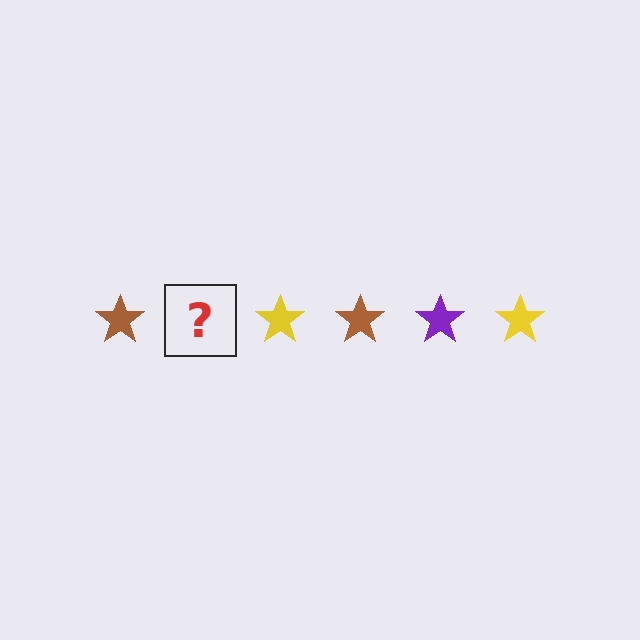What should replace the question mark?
The question mark should be replaced with a purple star.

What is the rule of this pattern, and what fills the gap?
The rule is that the pattern cycles through brown, purple, yellow stars. The gap should be filled with a purple star.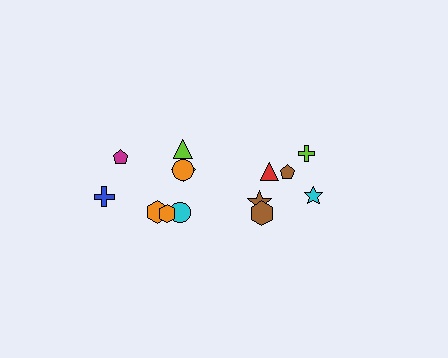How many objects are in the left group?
There are 8 objects.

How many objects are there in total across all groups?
There are 14 objects.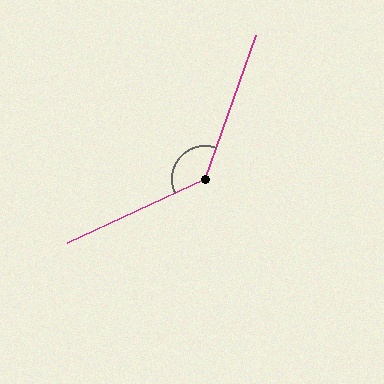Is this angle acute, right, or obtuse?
It is obtuse.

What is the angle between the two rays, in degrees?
Approximately 135 degrees.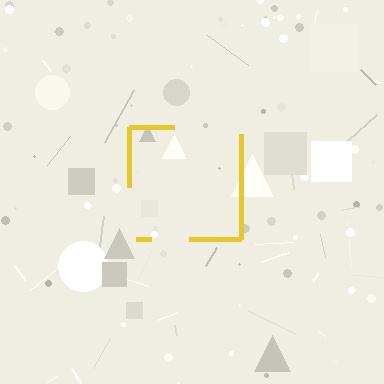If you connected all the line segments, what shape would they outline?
They would outline a square.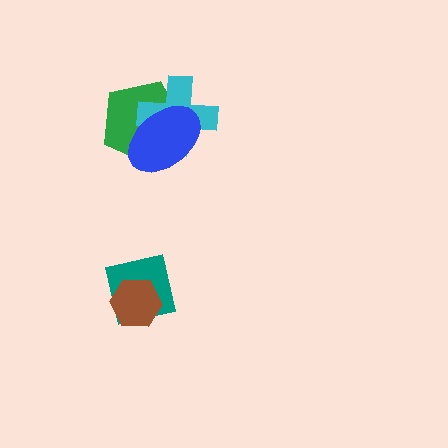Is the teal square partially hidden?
Yes, it is partially covered by another shape.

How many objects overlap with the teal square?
1 object overlaps with the teal square.